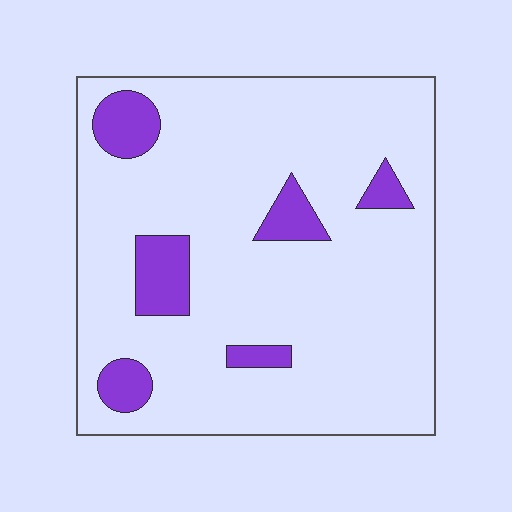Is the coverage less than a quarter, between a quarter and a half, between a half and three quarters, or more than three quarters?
Less than a quarter.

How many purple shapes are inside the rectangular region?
6.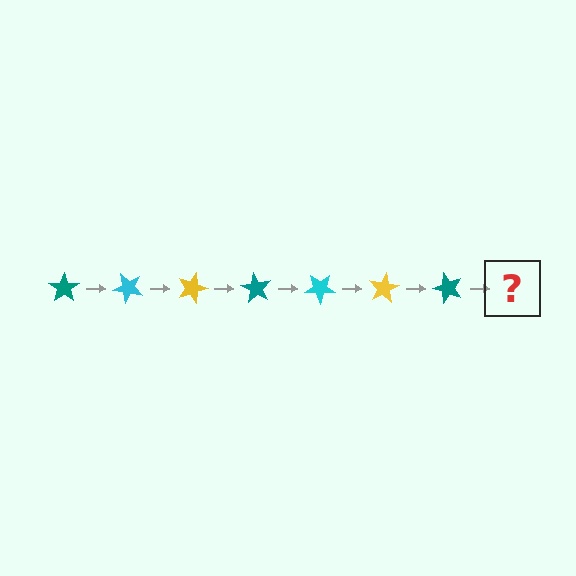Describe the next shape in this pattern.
It should be a cyan star, rotated 315 degrees from the start.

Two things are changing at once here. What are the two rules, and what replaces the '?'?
The two rules are that it rotates 45 degrees each step and the color cycles through teal, cyan, and yellow. The '?' should be a cyan star, rotated 315 degrees from the start.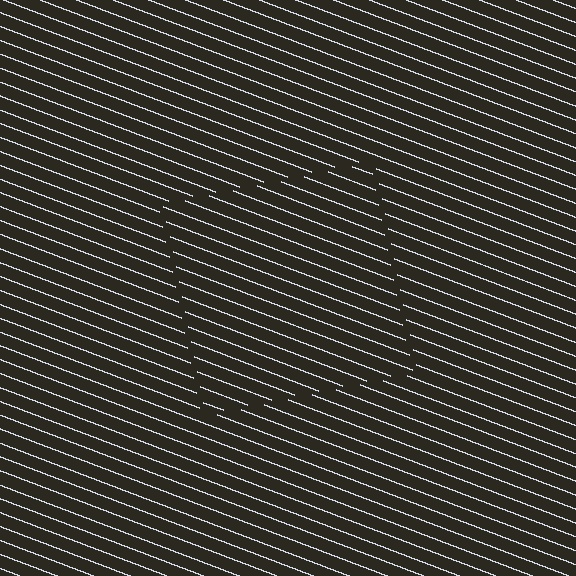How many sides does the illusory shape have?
4 sides — the line-ends trace a square.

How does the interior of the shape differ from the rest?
The interior of the shape contains the same grating, shifted by half a period — the contour is defined by the phase discontinuity where line-ends from the inner and outer gratings abut.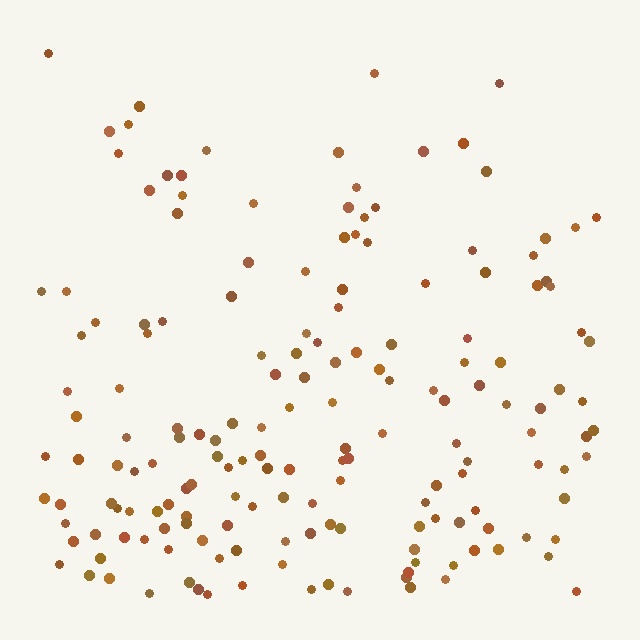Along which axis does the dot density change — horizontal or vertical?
Vertical.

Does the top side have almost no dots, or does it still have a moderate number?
Still a moderate number, just noticeably fewer than the bottom.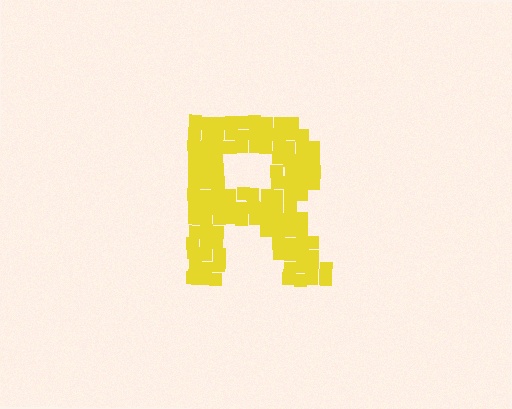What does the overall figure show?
The overall figure shows the letter R.